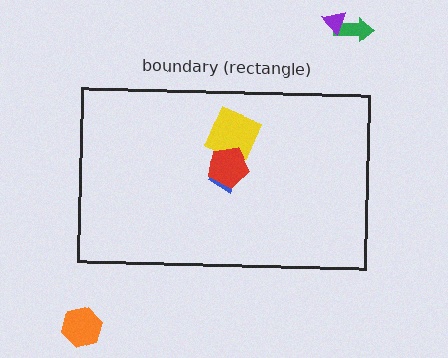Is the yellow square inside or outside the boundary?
Inside.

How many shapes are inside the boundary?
3 inside, 3 outside.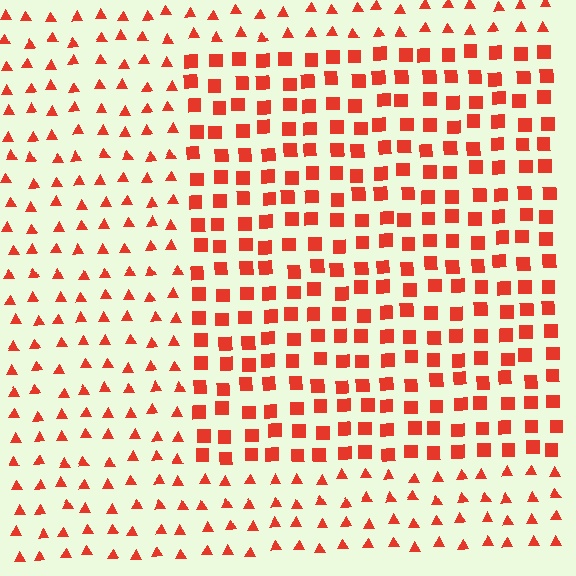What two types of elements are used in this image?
The image uses squares inside the rectangle region and triangles outside it.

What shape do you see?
I see a rectangle.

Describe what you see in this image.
The image is filled with small red elements arranged in a uniform grid. A rectangle-shaped region contains squares, while the surrounding area contains triangles. The boundary is defined purely by the change in element shape.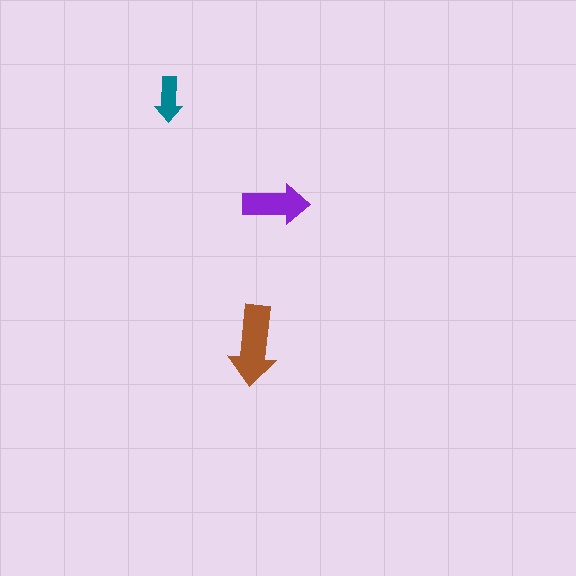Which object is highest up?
The teal arrow is topmost.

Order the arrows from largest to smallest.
the brown one, the purple one, the teal one.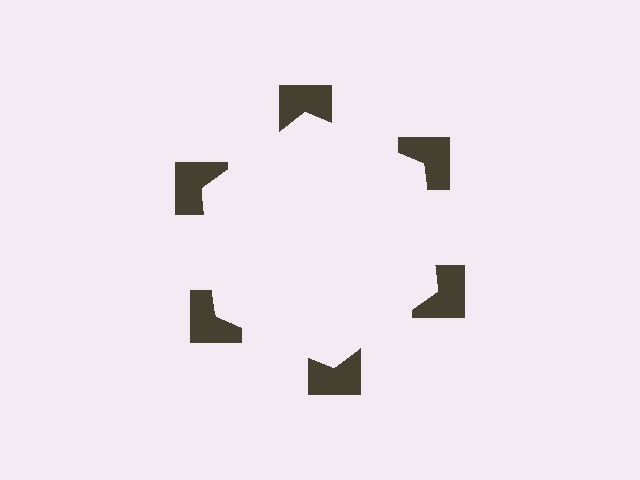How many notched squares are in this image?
There are 6 — one at each vertex of the illusory hexagon.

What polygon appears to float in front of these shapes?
An illusory hexagon — its edges are inferred from the aligned wedge cuts in the notched squares, not physically drawn.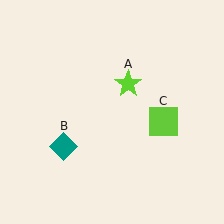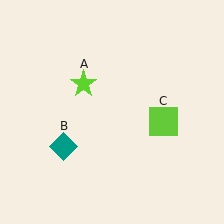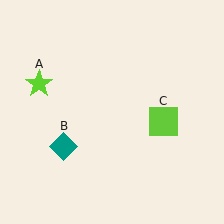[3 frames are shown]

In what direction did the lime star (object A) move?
The lime star (object A) moved left.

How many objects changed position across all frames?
1 object changed position: lime star (object A).